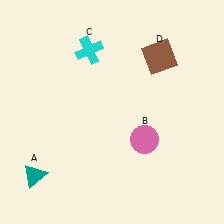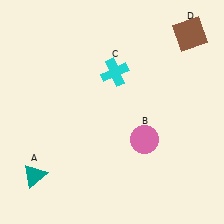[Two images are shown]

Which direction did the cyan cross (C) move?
The cyan cross (C) moved right.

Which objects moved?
The objects that moved are: the cyan cross (C), the brown square (D).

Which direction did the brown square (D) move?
The brown square (D) moved right.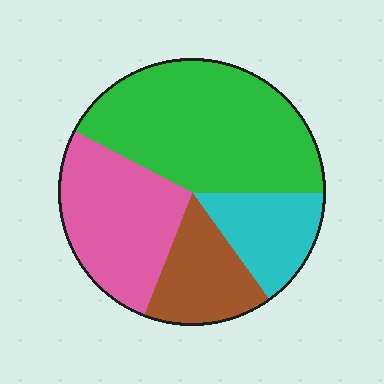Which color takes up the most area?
Green, at roughly 45%.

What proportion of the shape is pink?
Pink covers 27% of the shape.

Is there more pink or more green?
Green.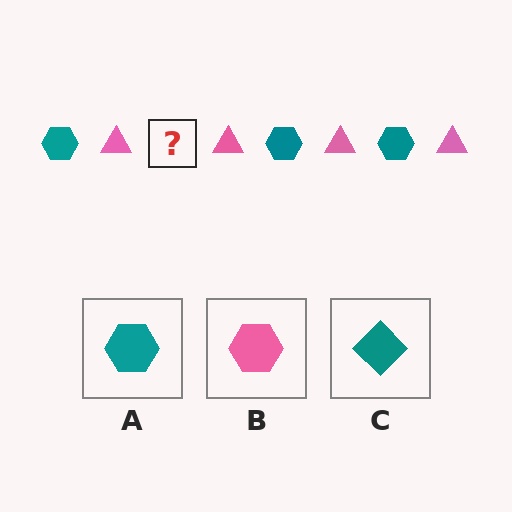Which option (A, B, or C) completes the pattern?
A.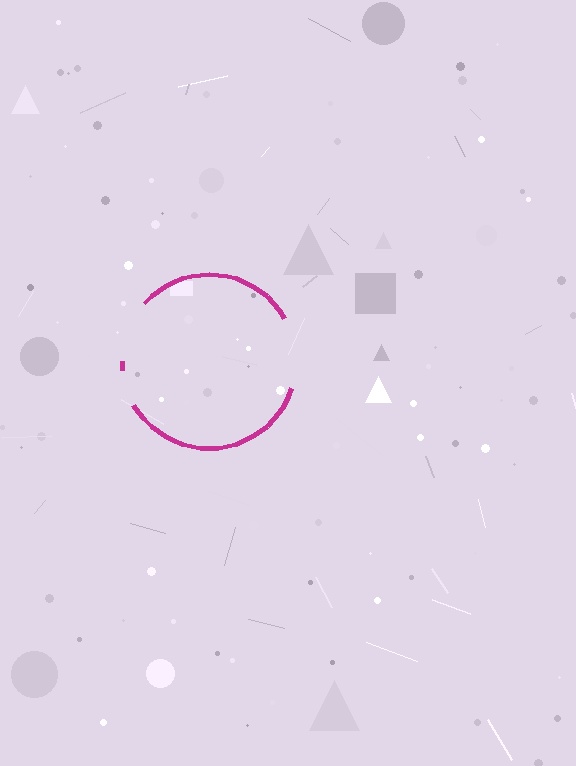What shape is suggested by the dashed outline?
The dashed outline suggests a circle.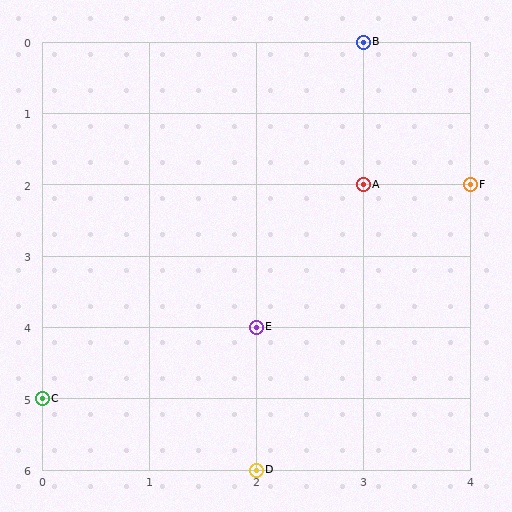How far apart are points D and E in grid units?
Points D and E are 2 rows apart.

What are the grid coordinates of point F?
Point F is at grid coordinates (4, 2).